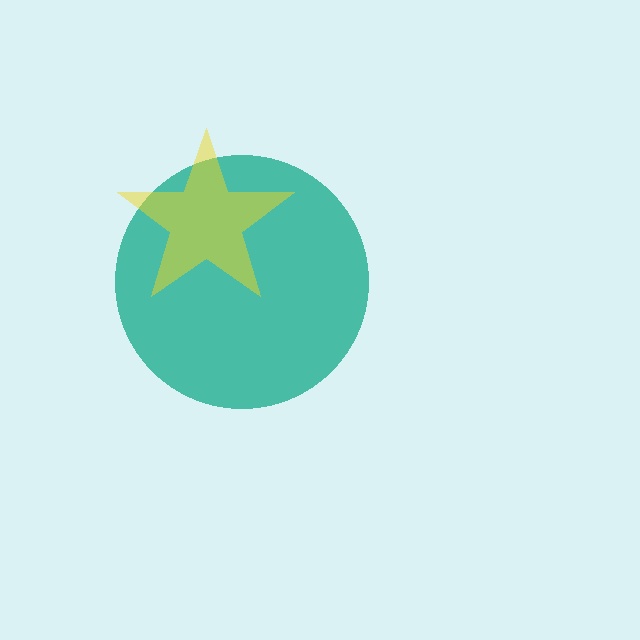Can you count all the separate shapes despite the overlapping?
Yes, there are 2 separate shapes.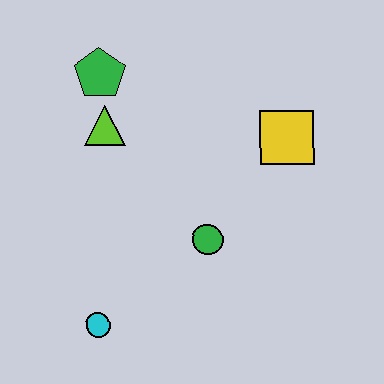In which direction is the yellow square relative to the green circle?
The yellow square is above the green circle.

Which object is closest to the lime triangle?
The green pentagon is closest to the lime triangle.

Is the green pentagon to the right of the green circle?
No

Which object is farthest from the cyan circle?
The yellow square is farthest from the cyan circle.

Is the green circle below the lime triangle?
Yes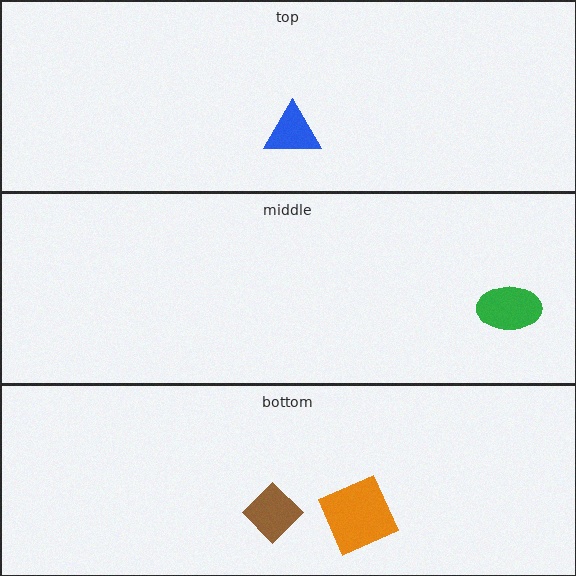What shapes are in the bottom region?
The orange square, the brown diamond.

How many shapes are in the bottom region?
2.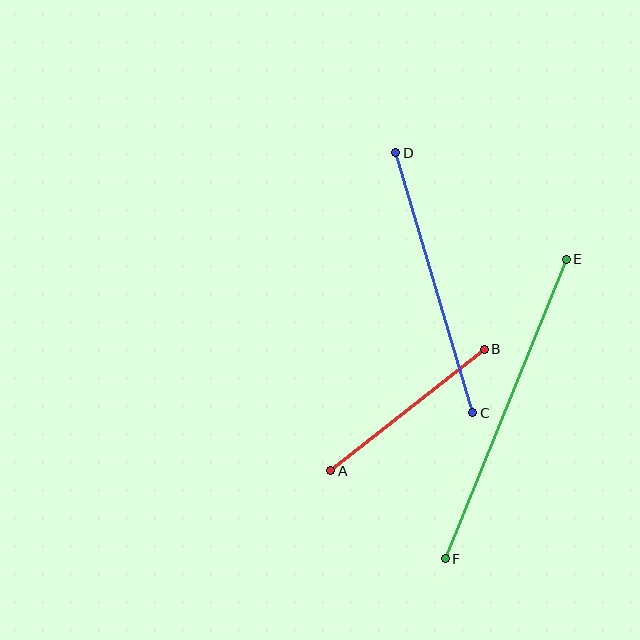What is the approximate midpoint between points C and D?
The midpoint is at approximately (434, 283) pixels.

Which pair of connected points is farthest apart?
Points E and F are farthest apart.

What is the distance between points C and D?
The distance is approximately 271 pixels.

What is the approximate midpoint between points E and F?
The midpoint is at approximately (506, 409) pixels.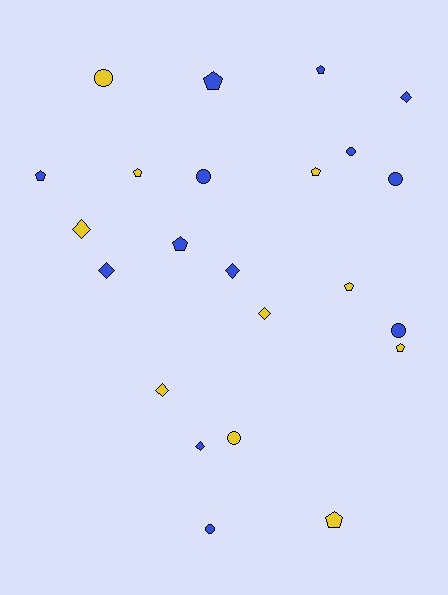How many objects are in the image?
There are 23 objects.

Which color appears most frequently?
Blue, with 13 objects.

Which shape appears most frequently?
Pentagon, with 9 objects.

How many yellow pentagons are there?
There are 5 yellow pentagons.